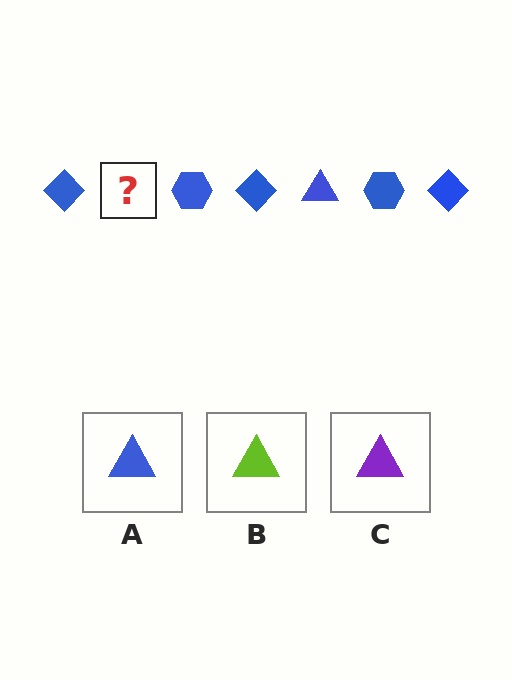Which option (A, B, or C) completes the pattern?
A.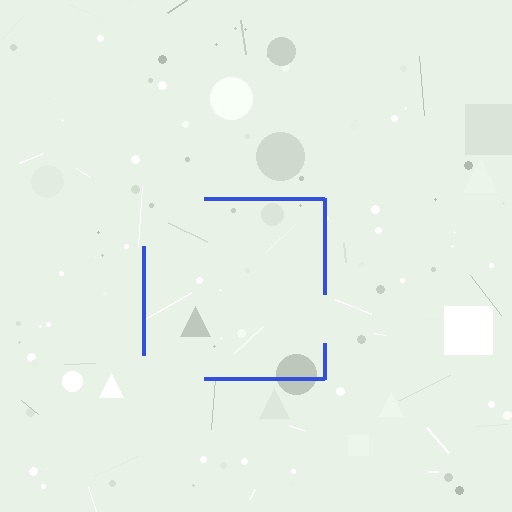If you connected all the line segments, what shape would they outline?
They would outline a square.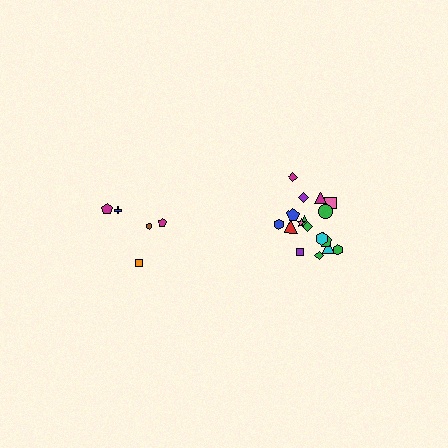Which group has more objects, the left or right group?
The right group.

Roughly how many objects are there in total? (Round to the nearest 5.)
Roughly 25 objects in total.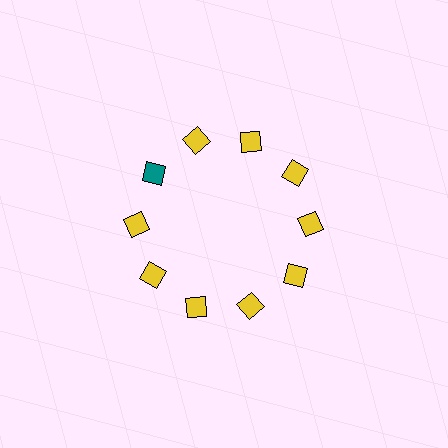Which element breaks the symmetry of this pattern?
The teal diamond at roughly the 10 o'clock position breaks the symmetry. All other shapes are yellow diamonds.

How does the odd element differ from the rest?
It has a different color: teal instead of yellow.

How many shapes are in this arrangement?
There are 10 shapes arranged in a ring pattern.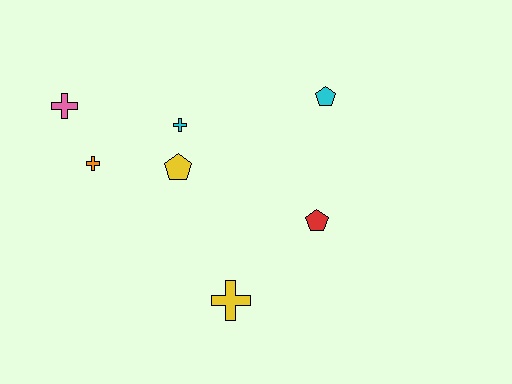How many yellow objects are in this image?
There are 2 yellow objects.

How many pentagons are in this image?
There are 3 pentagons.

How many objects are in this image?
There are 7 objects.